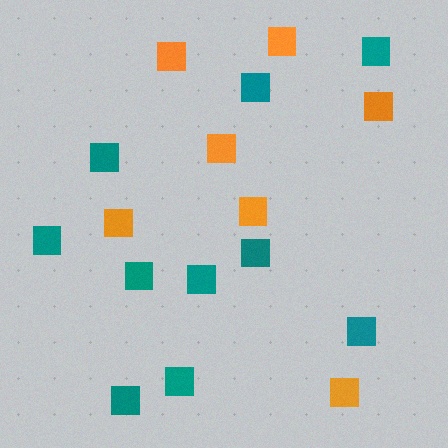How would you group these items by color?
There are 2 groups: one group of orange squares (7) and one group of teal squares (10).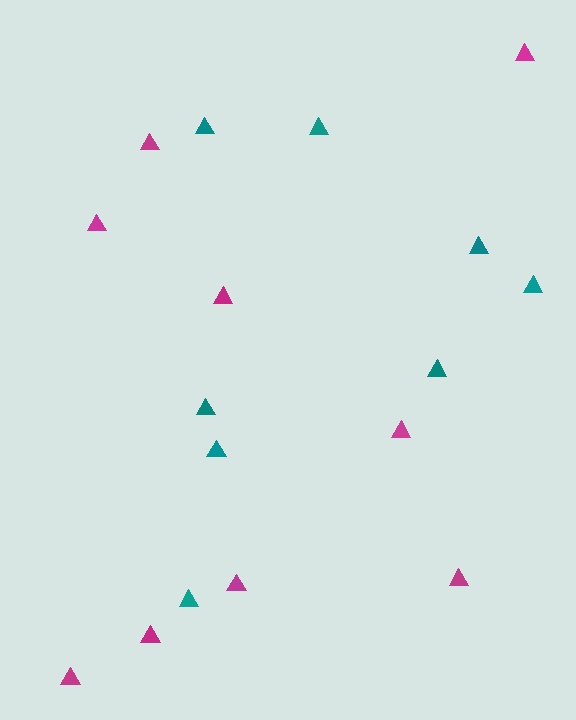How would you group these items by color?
There are 2 groups: one group of magenta triangles (9) and one group of teal triangles (8).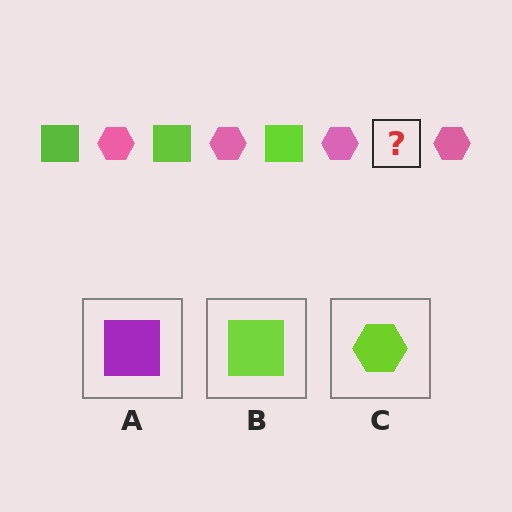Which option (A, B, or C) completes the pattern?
B.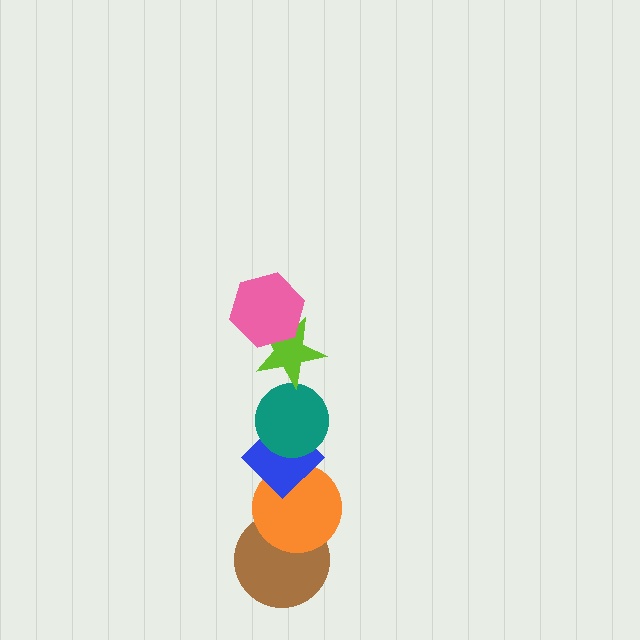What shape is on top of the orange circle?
The blue diamond is on top of the orange circle.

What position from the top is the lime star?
The lime star is 2nd from the top.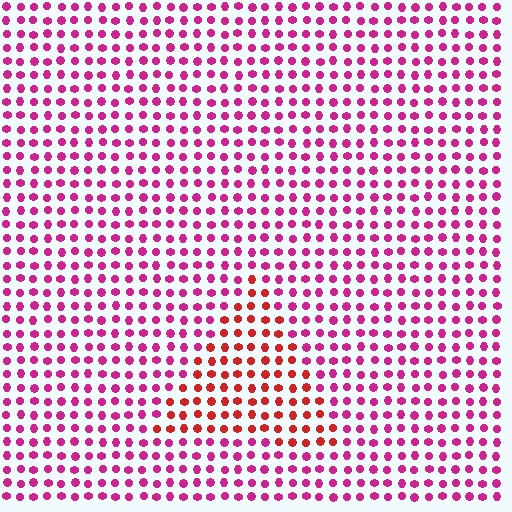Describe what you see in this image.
The image is filled with small magenta elements in a uniform arrangement. A triangle-shaped region is visible where the elements are tinted to a slightly different hue, forming a subtle color boundary.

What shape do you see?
I see a triangle.